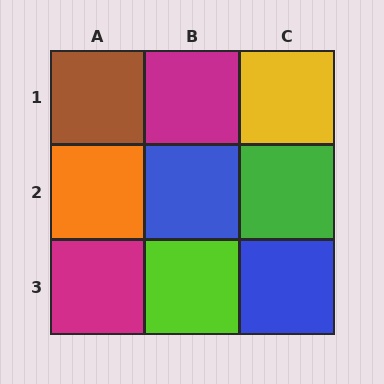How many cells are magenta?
2 cells are magenta.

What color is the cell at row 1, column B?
Magenta.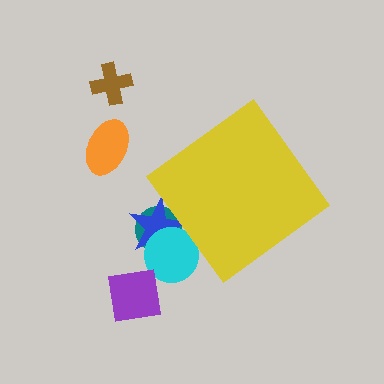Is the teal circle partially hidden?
Yes, the teal circle is partially hidden behind the yellow diamond.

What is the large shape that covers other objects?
A yellow diamond.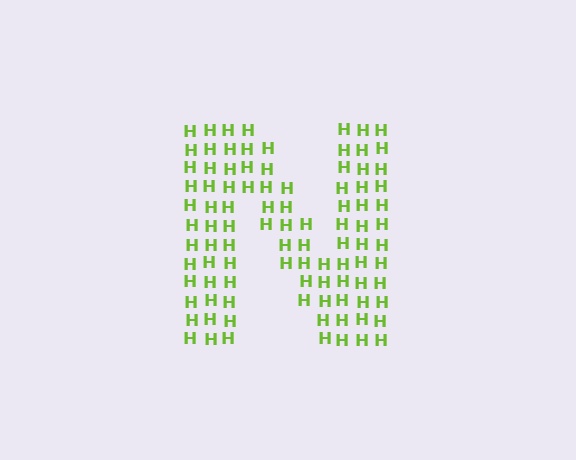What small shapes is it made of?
It is made of small letter H's.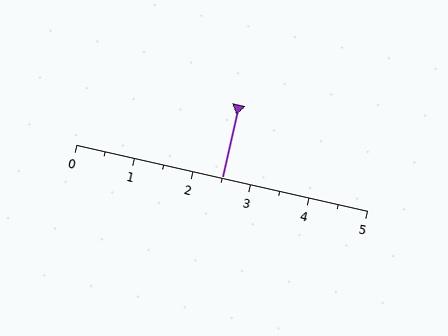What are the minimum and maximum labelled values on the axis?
The axis runs from 0 to 5.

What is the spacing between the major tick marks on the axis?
The major ticks are spaced 1 apart.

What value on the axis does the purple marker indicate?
The marker indicates approximately 2.5.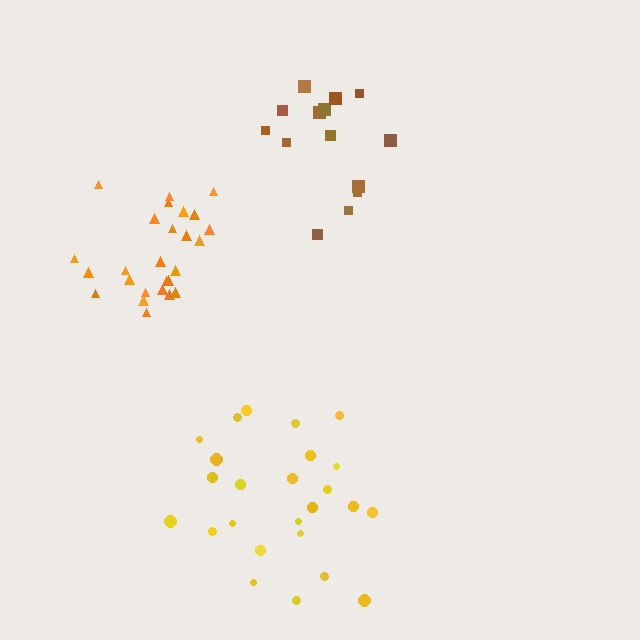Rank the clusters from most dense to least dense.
orange, brown, yellow.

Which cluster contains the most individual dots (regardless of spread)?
Orange (26).